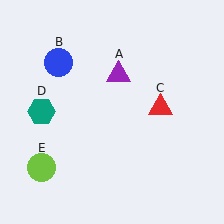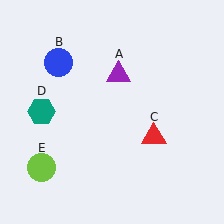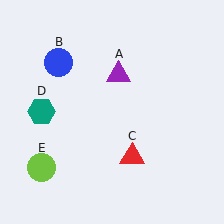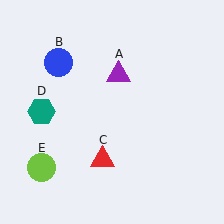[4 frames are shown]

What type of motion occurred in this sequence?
The red triangle (object C) rotated clockwise around the center of the scene.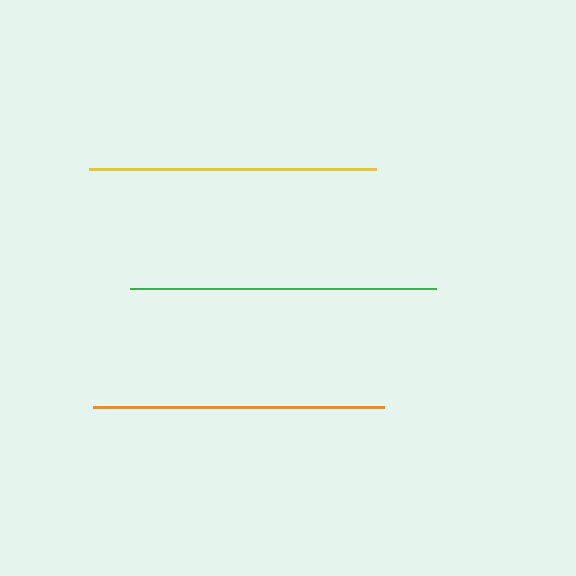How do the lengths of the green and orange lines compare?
The green and orange lines are approximately the same length.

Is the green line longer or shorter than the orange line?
The green line is longer than the orange line.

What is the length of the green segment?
The green segment is approximately 306 pixels long.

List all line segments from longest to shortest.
From longest to shortest: green, orange, yellow.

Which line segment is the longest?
The green line is the longest at approximately 306 pixels.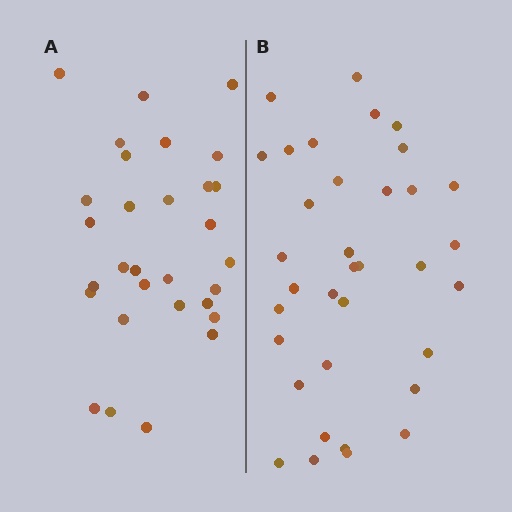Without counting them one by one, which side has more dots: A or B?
Region B (the right region) has more dots.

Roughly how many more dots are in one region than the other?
Region B has about 5 more dots than region A.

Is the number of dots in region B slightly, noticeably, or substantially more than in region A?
Region B has only slightly more — the two regions are fairly close. The ratio is roughly 1.2 to 1.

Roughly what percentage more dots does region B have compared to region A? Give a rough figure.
About 15% more.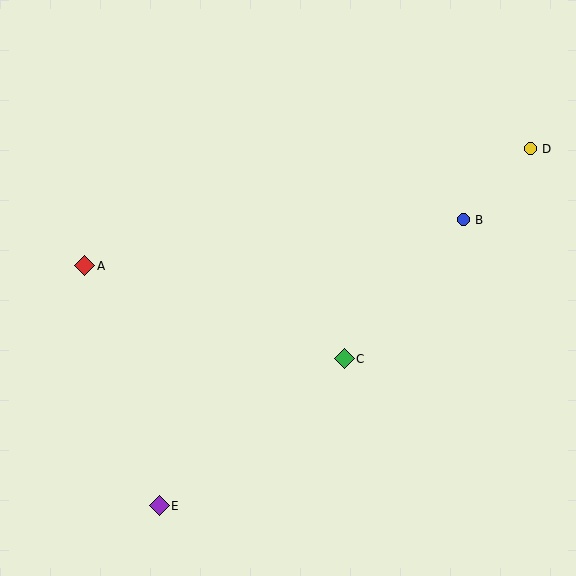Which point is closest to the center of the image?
Point C at (344, 359) is closest to the center.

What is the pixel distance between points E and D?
The distance between E and D is 515 pixels.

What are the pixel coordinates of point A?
Point A is at (85, 266).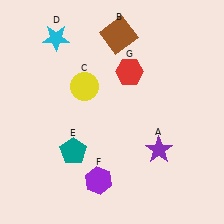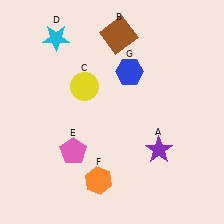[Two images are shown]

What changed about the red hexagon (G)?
In Image 1, G is red. In Image 2, it changed to blue.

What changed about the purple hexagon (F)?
In Image 1, F is purple. In Image 2, it changed to orange.